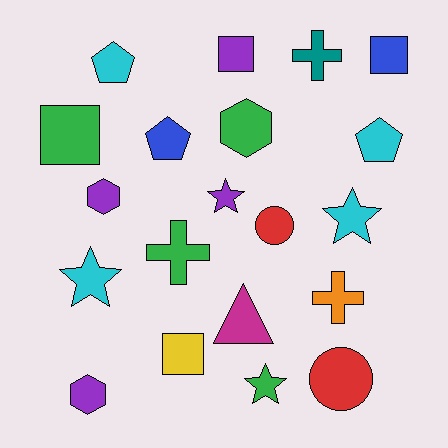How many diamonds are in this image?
There are no diamonds.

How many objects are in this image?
There are 20 objects.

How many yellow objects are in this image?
There is 1 yellow object.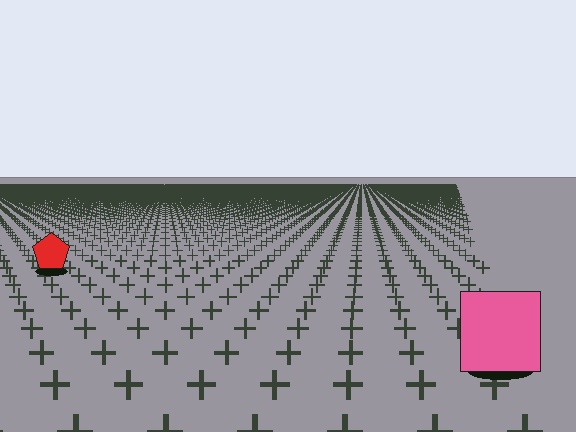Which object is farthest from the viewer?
The red pentagon is farthest from the viewer. It appears smaller and the ground texture around it is denser.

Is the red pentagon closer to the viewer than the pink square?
No. The pink square is closer — you can tell from the texture gradient: the ground texture is coarser near it.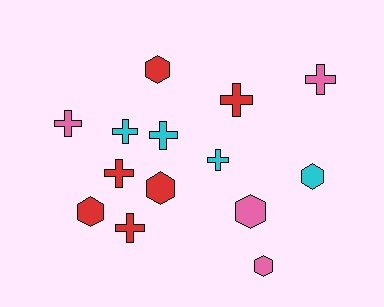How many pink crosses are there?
There are 2 pink crosses.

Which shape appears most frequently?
Cross, with 8 objects.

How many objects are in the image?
There are 14 objects.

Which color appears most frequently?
Red, with 6 objects.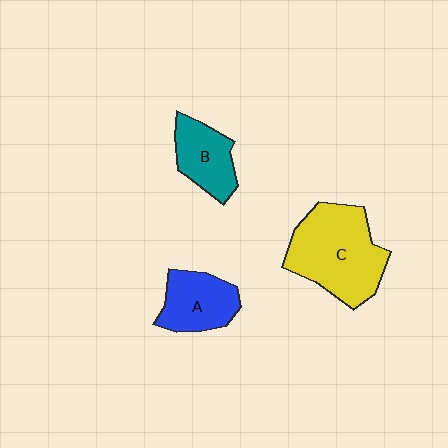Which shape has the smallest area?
Shape B (teal).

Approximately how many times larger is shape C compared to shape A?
Approximately 1.8 times.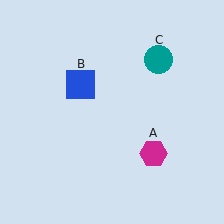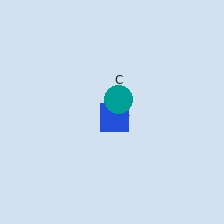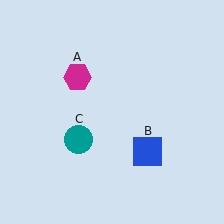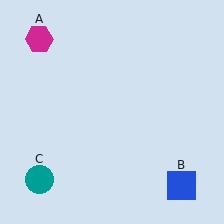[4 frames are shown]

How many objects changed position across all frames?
3 objects changed position: magenta hexagon (object A), blue square (object B), teal circle (object C).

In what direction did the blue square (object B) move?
The blue square (object B) moved down and to the right.